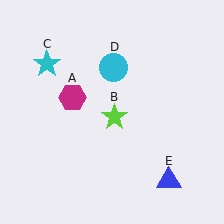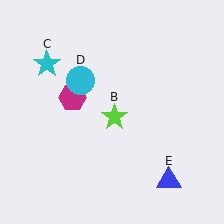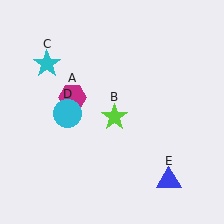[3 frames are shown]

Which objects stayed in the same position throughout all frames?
Magenta hexagon (object A) and lime star (object B) and cyan star (object C) and blue triangle (object E) remained stationary.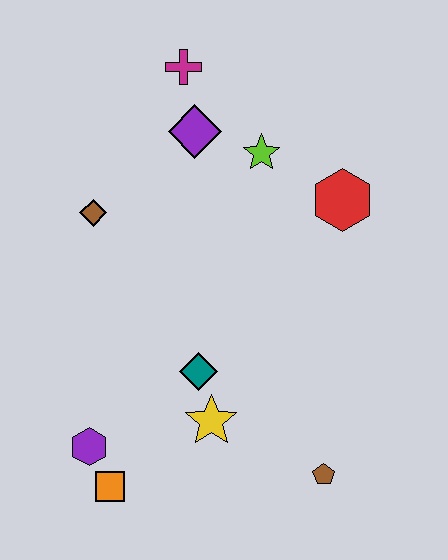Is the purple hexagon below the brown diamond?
Yes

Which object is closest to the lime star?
The purple diamond is closest to the lime star.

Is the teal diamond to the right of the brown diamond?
Yes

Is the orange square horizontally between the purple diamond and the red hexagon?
No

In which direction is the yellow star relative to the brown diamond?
The yellow star is below the brown diamond.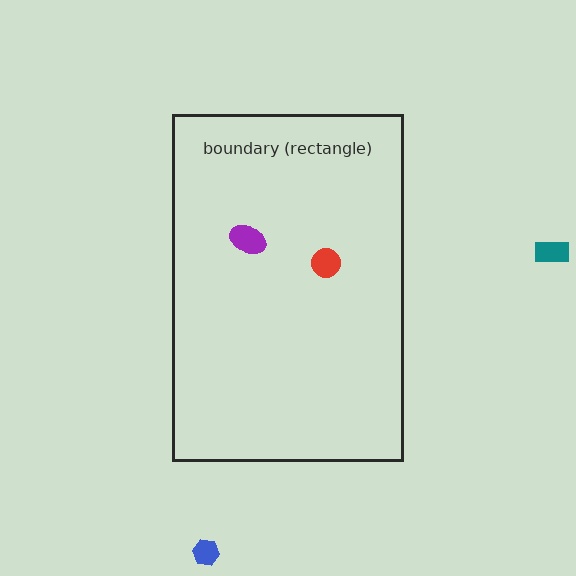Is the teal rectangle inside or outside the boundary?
Outside.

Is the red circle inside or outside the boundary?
Inside.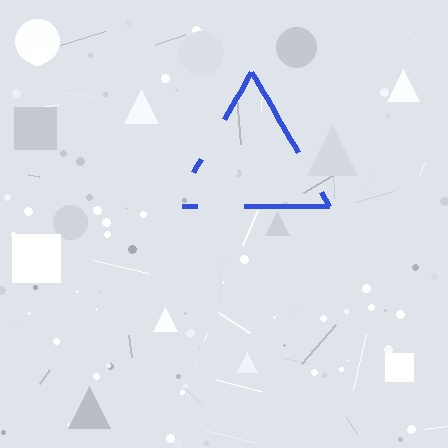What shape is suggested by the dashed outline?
The dashed outline suggests a triangle.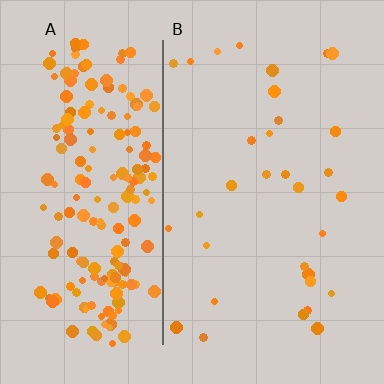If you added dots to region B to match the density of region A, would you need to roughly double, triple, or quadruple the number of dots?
Approximately quadruple.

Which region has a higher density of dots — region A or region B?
A (the left).